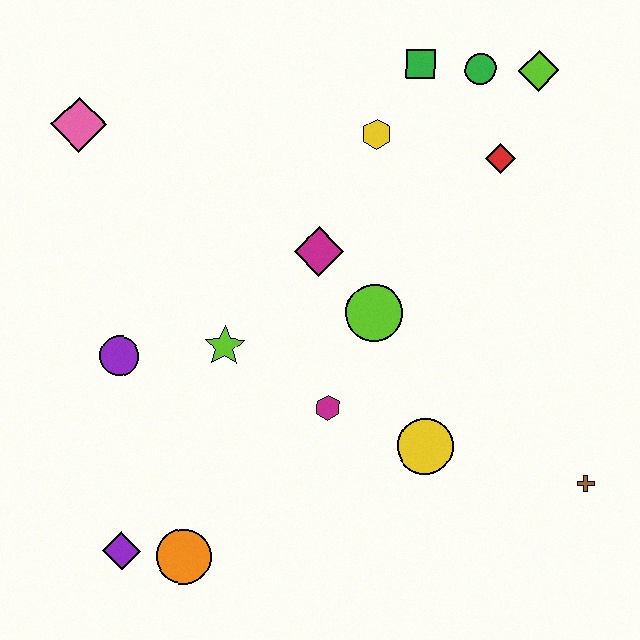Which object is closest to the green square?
The green circle is closest to the green square.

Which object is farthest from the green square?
The purple diamond is farthest from the green square.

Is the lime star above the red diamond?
No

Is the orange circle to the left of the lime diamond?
Yes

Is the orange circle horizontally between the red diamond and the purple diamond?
Yes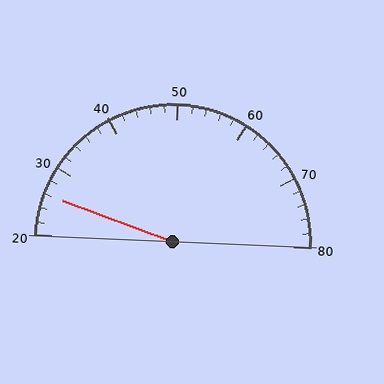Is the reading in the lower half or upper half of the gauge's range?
The reading is in the lower half of the range (20 to 80).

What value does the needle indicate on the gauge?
The needle indicates approximately 26.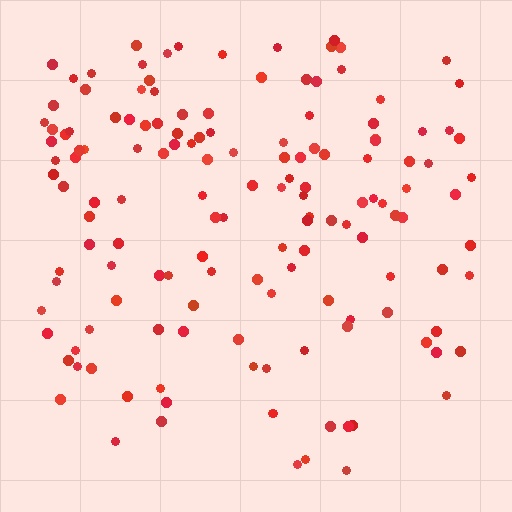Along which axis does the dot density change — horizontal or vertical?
Vertical.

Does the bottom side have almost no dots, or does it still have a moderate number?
Still a moderate number, just noticeably fewer than the top.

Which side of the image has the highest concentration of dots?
The top.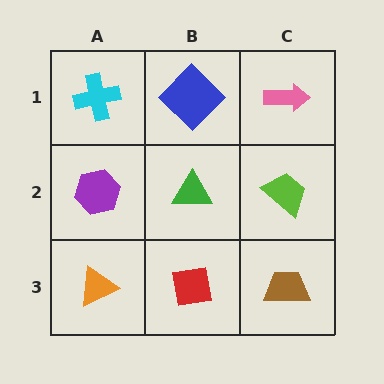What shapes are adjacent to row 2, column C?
A pink arrow (row 1, column C), a brown trapezoid (row 3, column C), a green triangle (row 2, column B).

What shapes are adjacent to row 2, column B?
A blue diamond (row 1, column B), a red square (row 3, column B), a purple hexagon (row 2, column A), a lime trapezoid (row 2, column C).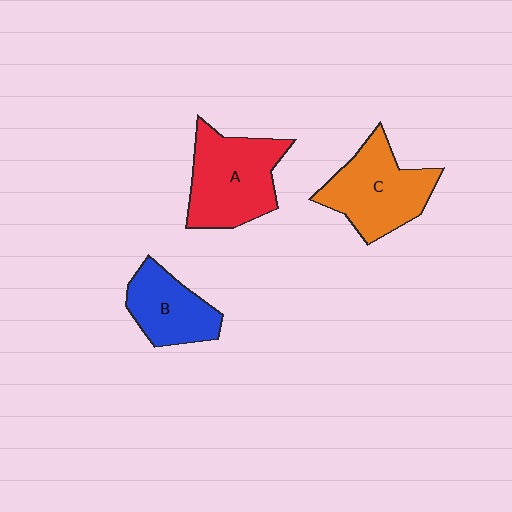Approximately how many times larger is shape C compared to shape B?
Approximately 1.4 times.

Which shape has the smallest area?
Shape B (blue).